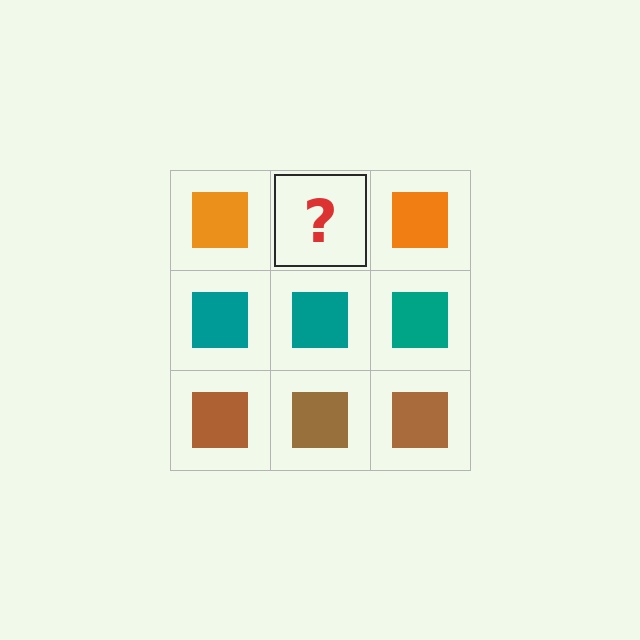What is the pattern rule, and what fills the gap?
The rule is that each row has a consistent color. The gap should be filled with an orange square.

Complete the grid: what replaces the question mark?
The question mark should be replaced with an orange square.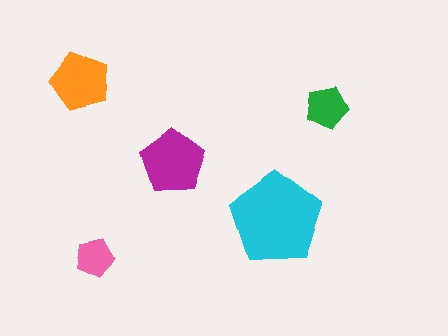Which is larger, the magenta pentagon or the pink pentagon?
The magenta one.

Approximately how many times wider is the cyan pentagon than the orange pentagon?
About 1.5 times wider.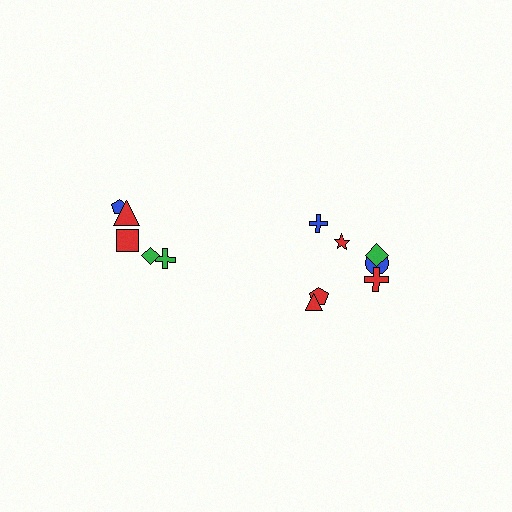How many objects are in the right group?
There are 7 objects.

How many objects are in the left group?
There are 5 objects.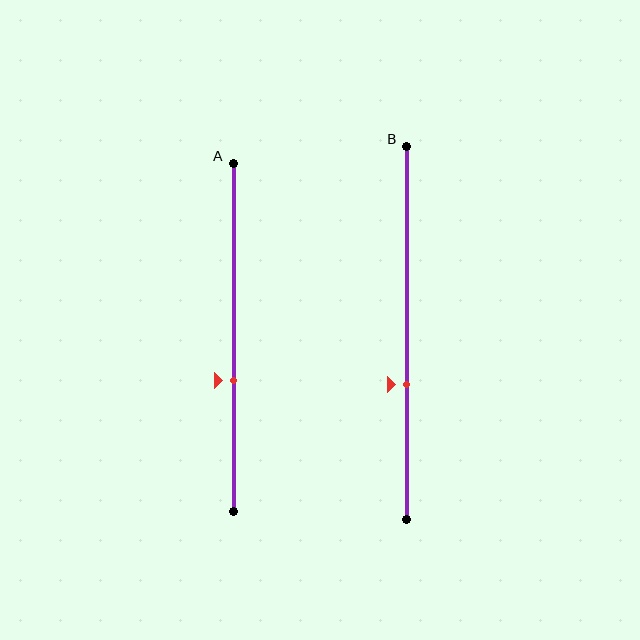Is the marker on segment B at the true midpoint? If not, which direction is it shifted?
No, the marker on segment B is shifted downward by about 14% of the segment length.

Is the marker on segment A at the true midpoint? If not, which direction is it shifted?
No, the marker on segment A is shifted downward by about 12% of the segment length.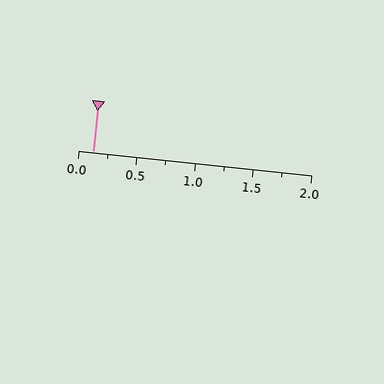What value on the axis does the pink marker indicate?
The marker indicates approximately 0.12.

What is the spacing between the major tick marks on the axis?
The major ticks are spaced 0.5 apart.